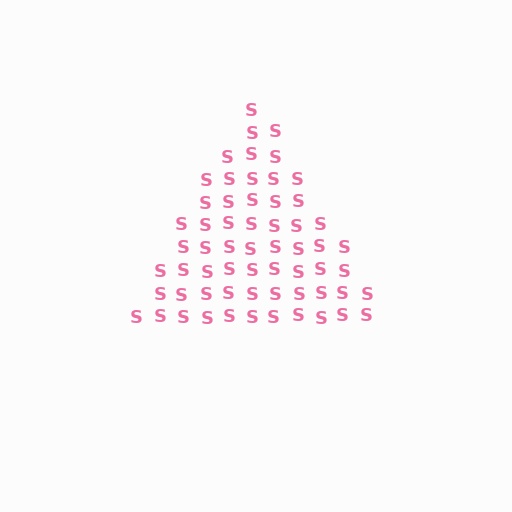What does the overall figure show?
The overall figure shows a triangle.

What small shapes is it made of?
It is made of small letter S's.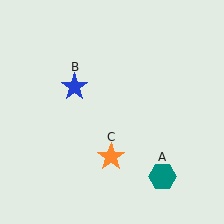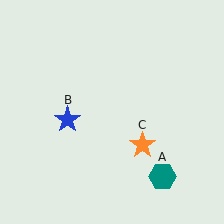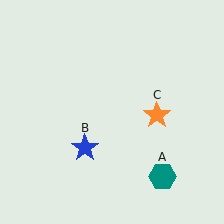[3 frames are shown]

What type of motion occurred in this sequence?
The blue star (object B), orange star (object C) rotated counterclockwise around the center of the scene.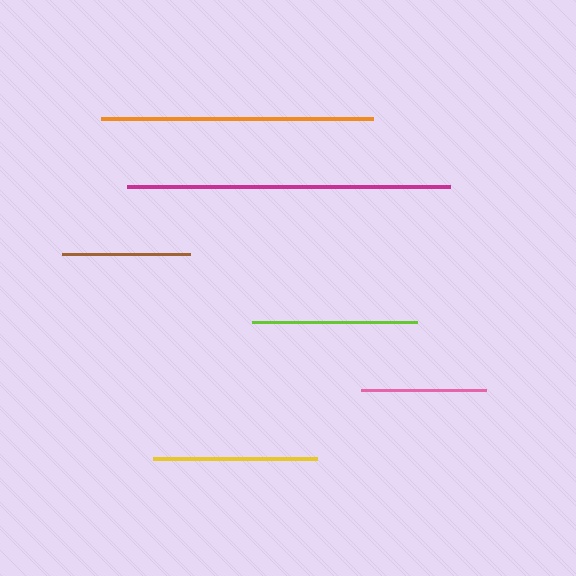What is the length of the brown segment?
The brown segment is approximately 129 pixels long.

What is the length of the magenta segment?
The magenta segment is approximately 323 pixels long.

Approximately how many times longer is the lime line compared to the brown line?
The lime line is approximately 1.3 times the length of the brown line.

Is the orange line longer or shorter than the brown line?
The orange line is longer than the brown line.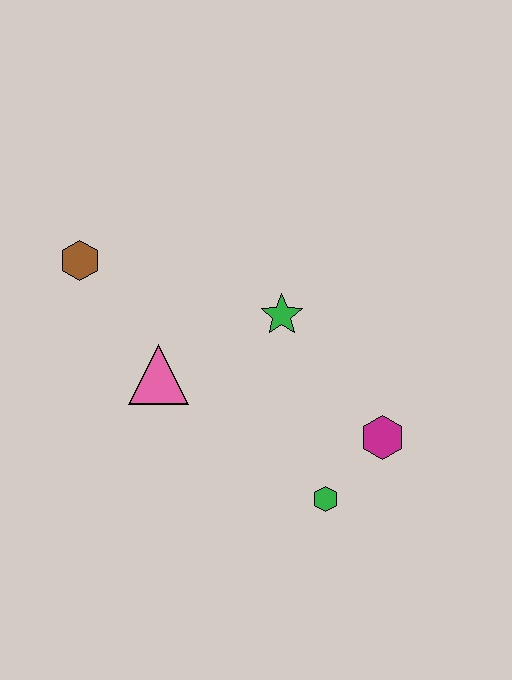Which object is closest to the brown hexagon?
The pink triangle is closest to the brown hexagon.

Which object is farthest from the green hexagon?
The brown hexagon is farthest from the green hexagon.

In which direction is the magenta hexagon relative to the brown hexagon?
The magenta hexagon is to the right of the brown hexagon.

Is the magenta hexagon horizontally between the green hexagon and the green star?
No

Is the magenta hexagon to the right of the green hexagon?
Yes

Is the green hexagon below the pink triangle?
Yes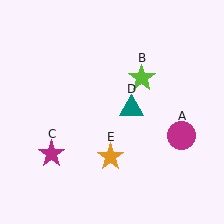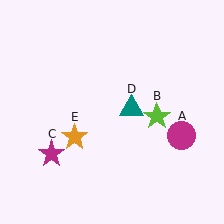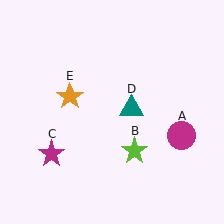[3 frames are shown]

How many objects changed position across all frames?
2 objects changed position: lime star (object B), orange star (object E).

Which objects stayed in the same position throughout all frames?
Magenta circle (object A) and magenta star (object C) and teal triangle (object D) remained stationary.